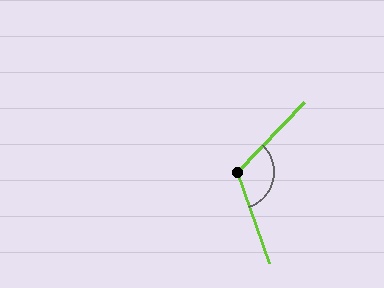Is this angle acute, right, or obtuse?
It is obtuse.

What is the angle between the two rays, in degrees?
Approximately 117 degrees.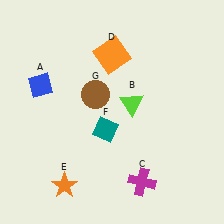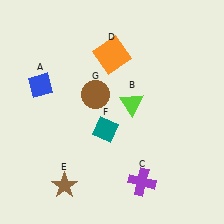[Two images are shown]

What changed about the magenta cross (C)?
In Image 1, C is magenta. In Image 2, it changed to purple.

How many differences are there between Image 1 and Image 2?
There are 2 differences between the two images.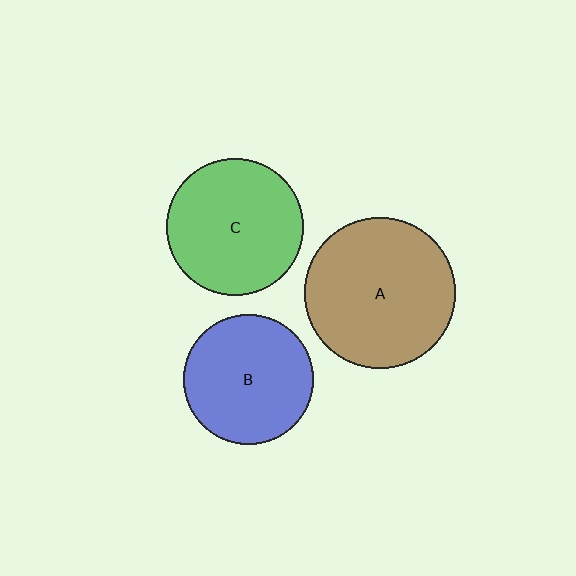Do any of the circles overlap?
No, none of the circles overlap.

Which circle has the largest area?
Circle A (brown).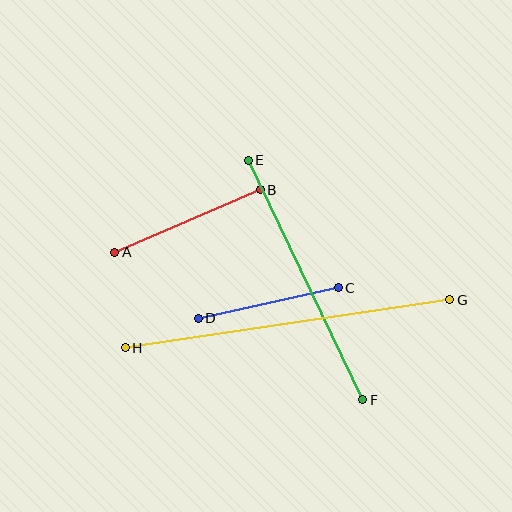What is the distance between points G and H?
The distance is approximately 328 pixels.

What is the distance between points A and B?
The distance is approximately 158 pixels.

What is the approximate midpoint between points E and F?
The midpoint is at approximately (305, 280) pixels.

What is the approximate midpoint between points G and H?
The midpoint is at approximately (288, 324) pixels.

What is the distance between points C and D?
The distance is approximately 143 pixels.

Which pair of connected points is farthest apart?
Points G and H are farthest apart.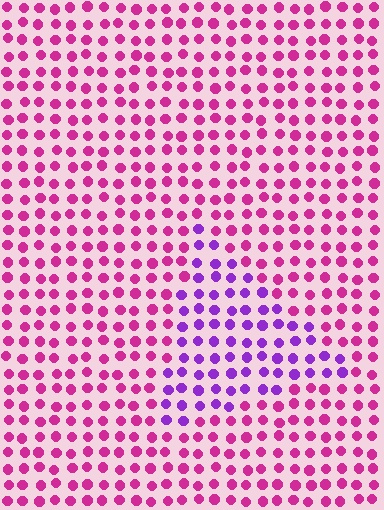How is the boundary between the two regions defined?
The boundary is defined purely by a slight shift in hue (about 43 degrees). Spacing, size, and orientation are identical on both sides.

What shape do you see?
I see a triangle.